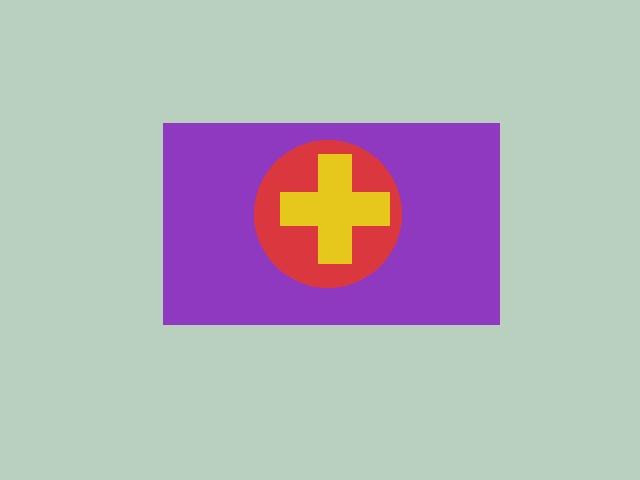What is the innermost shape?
The yellow cross.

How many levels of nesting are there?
3.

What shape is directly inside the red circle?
The yellow cross.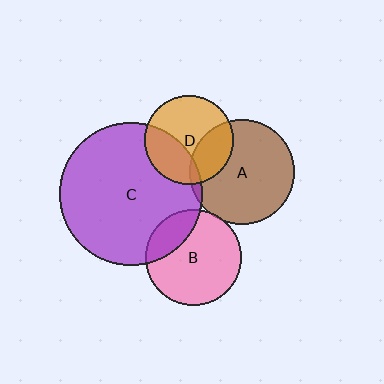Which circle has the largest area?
Circle C (purple).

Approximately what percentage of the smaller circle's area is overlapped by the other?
Approximately 25%.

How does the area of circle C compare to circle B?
Approximately 2.2 times.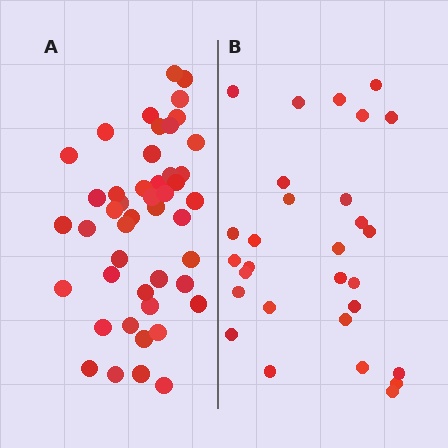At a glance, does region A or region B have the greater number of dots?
Region A (the left region) has more dots.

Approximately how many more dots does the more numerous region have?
Region A has approximately 15 more dots than region B.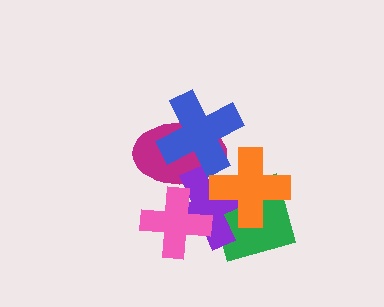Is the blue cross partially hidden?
Yes, it is partially covered by another shape.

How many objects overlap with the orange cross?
4 objects overlap with the orange cross.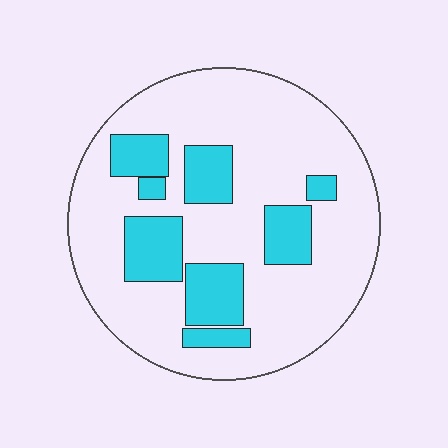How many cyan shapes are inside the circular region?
8.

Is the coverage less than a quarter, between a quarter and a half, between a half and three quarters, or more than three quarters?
Less than a quarter.